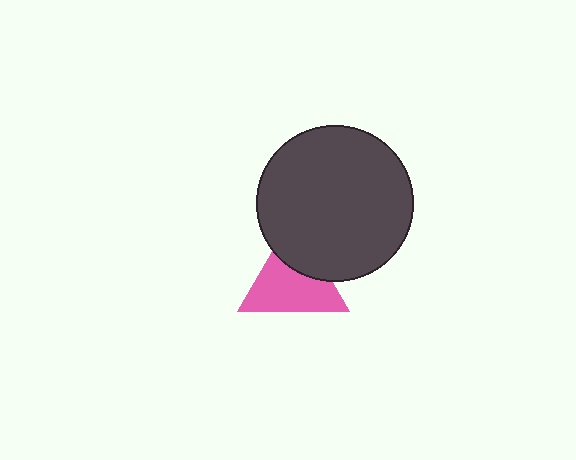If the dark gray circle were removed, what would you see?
You would see the complete pink triangle.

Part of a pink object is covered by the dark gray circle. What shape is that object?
It is a triangle.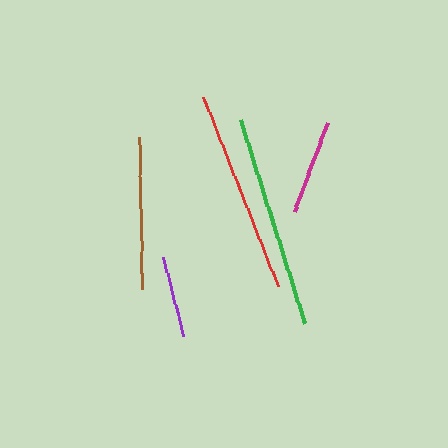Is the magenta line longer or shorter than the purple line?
The magenta line is longer than the purple line.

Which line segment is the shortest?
The purple line is the shortest at approximately 82 pixels.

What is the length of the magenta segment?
The magenta segment is approximately 95 pixels long.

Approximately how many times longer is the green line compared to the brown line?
The green line is approximately 1.4 times the length of the brown line.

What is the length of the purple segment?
The purple segment is approximately 82 pixels long.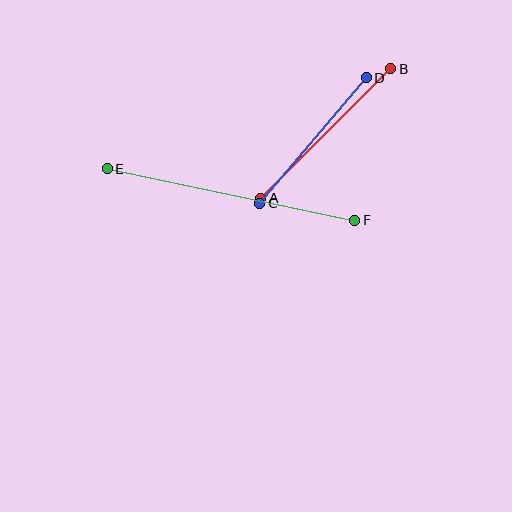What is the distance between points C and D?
The distance is approximately 165 pixels.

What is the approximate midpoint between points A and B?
The midpoint is at approximately (326, 134) pixels.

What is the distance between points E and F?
The distance is approximately 253 pixels.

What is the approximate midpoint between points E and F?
The midpoint is at approximately (231, 195) pixels.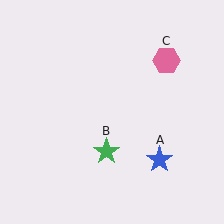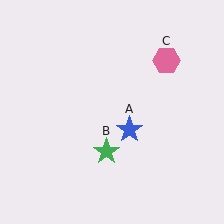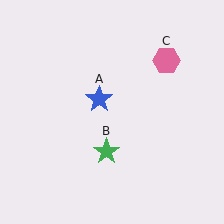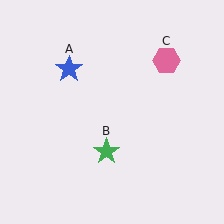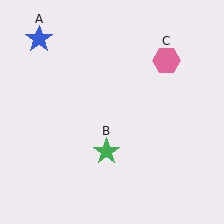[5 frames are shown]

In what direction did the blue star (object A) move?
The blue star (object A) moved up and to the left.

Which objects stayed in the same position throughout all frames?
Green star (object B) and pink hexagon (object C) remained stationary.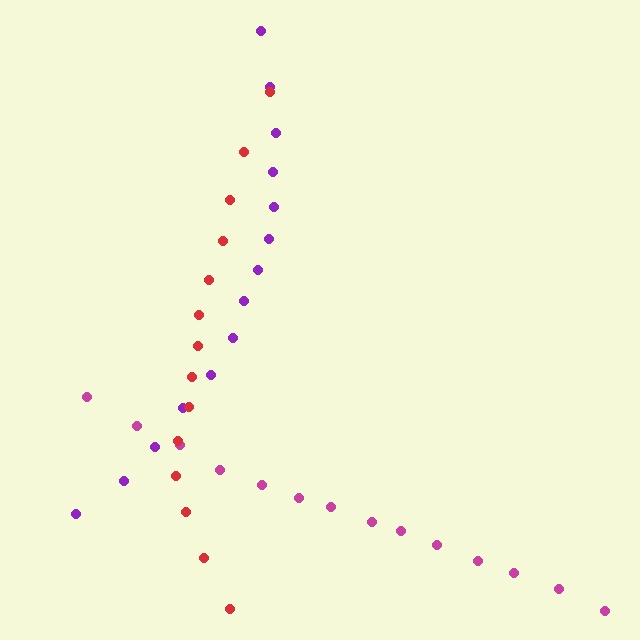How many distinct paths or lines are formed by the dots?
There are 3 distinct paths.